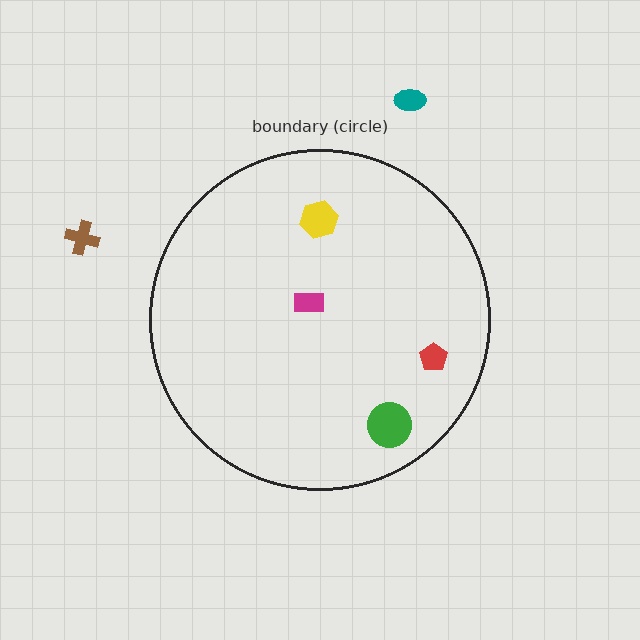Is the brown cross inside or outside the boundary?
Outside.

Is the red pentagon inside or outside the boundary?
Inside.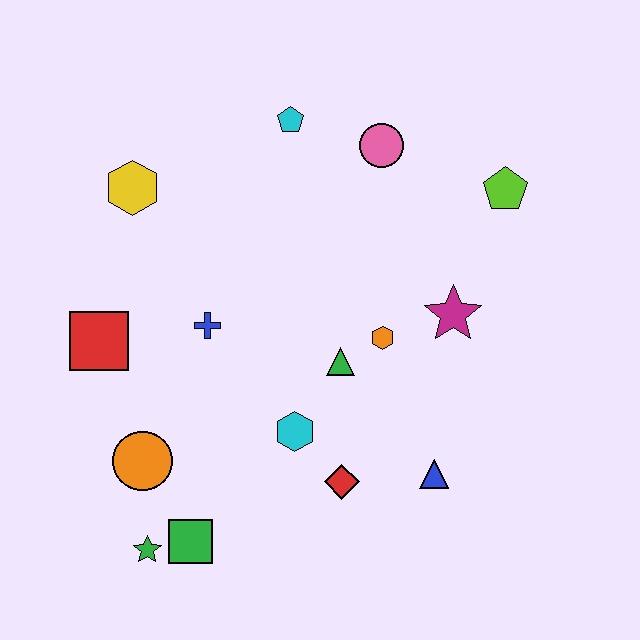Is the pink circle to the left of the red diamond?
No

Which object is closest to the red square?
The blue cross is closest to the red square.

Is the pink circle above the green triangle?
Yes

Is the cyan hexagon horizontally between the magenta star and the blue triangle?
No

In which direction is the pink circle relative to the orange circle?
The pink circle is above the orange circle.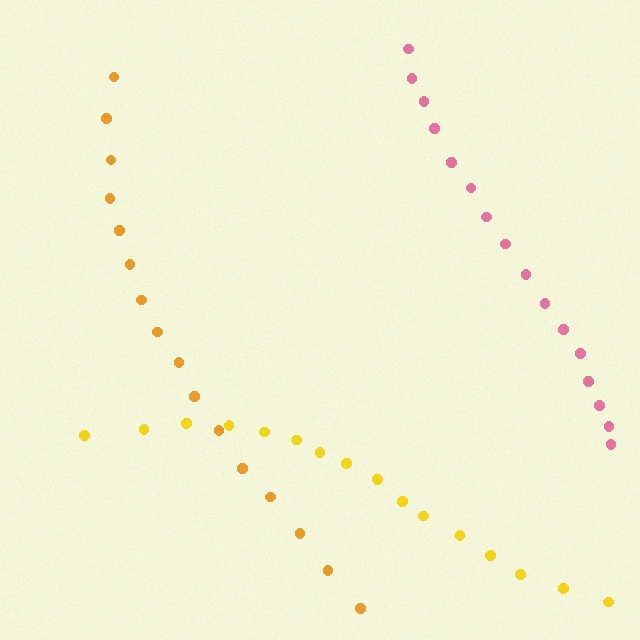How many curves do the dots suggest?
There are 3 distinct paths.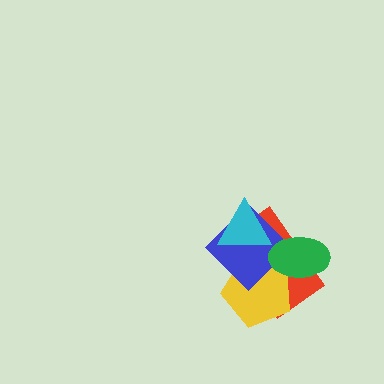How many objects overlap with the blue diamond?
4 objects overlap with the blue diamond.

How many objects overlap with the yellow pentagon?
3 objects overlap with the yellow pentagon.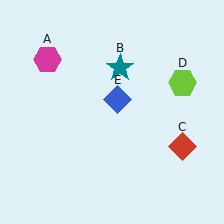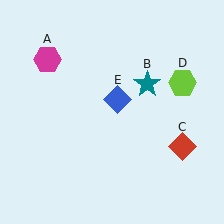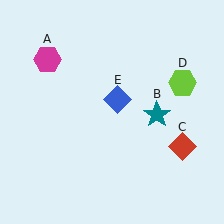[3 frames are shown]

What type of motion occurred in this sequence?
The teal star (object B) rotated clockwise around the center of the scene.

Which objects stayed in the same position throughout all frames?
Magenta hexagon (object A) and red diamond (object C) and lime hexagon (object D) and blue diamond (object E) remained stationary.